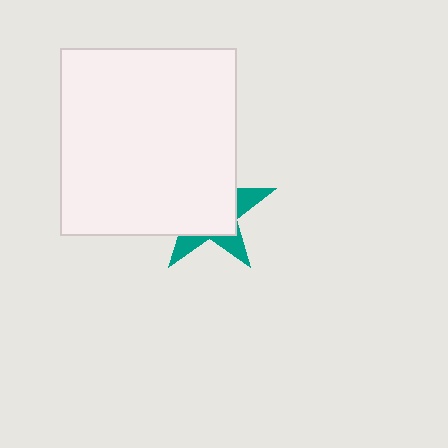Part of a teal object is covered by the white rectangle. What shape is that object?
It is a star.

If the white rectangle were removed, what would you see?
You would see the complete teal star.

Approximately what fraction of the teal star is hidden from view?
Roughly 69% of the teal star is hidden behind the white rectangle.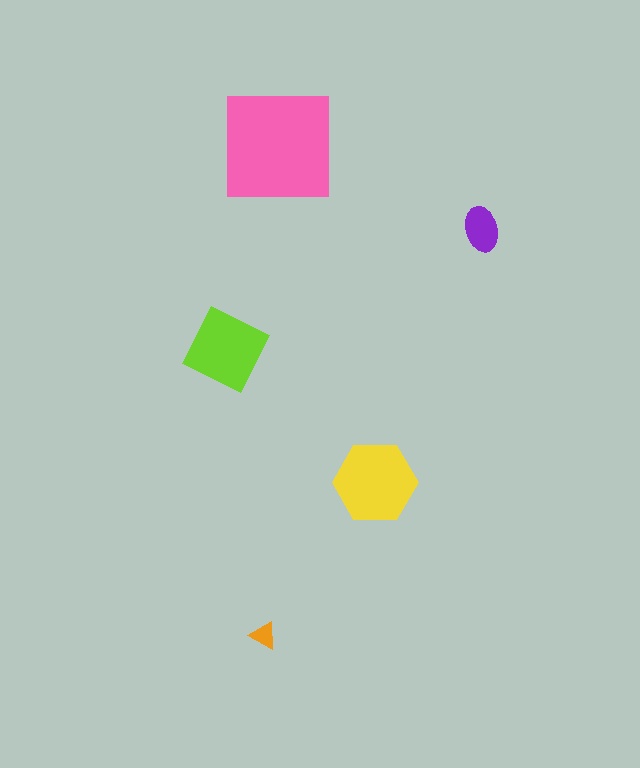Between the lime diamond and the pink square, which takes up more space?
The pink square.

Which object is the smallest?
The orange triangle.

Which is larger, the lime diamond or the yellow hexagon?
The yellow hexagon.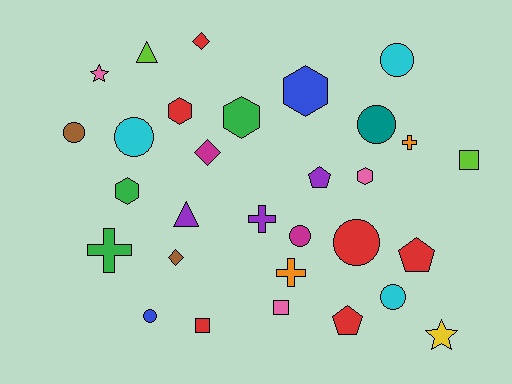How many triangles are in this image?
There are 2 triangles.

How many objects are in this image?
There are 30 objects.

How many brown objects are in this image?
There are 2 brown objects.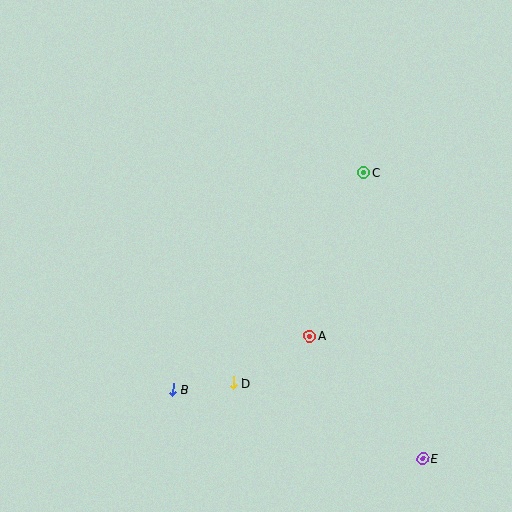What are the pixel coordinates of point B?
Point B is at (173, 389).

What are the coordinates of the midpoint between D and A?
The midpoint between D and A is at (272, 360).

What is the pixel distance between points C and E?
The distance between C and E is 292 pixels.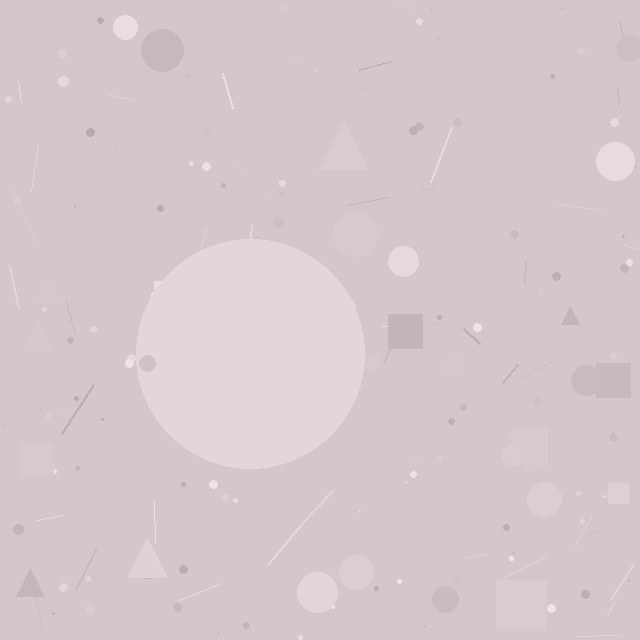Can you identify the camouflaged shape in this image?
The camouflaged shape is a circle.